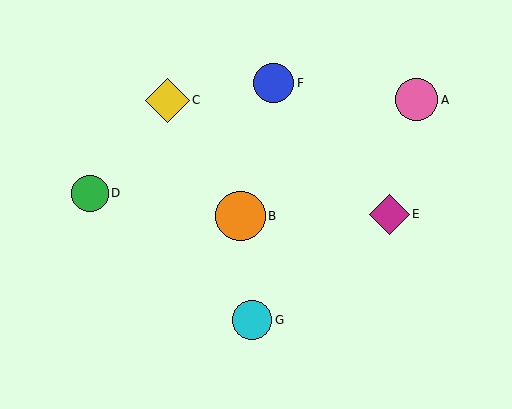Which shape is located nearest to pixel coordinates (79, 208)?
The green circle (labeled D) at (90, 193) is nearest to that location.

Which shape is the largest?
The orange circle (labeled B) is the largest.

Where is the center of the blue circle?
The center of the blue circle is at (274, 83).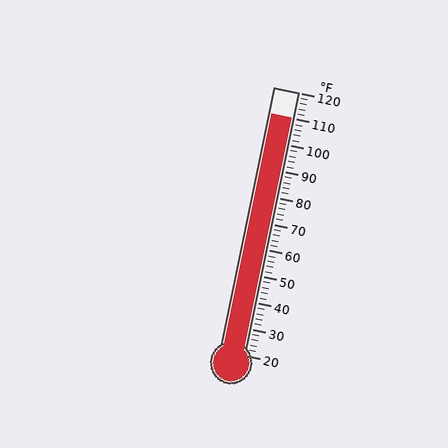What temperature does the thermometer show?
The thermometer shows approximately 110°F.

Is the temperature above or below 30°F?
The temperature is above 30°F.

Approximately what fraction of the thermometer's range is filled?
The thermometer is filled to approximately 90% of its range.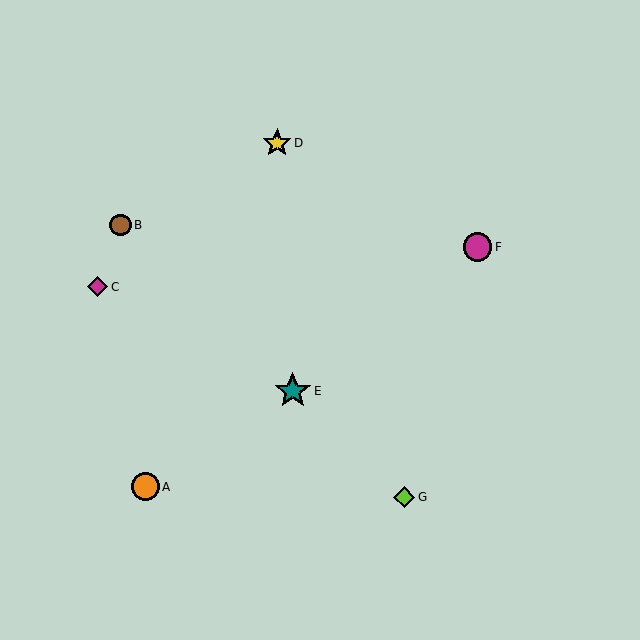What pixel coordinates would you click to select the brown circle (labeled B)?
Click at (120, 225) to select the brown circle B.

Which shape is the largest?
The teal star (labeled E) is the largest.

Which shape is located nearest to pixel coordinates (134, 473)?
The orange circle (labeled A) at (145, 487) is nearest to that location.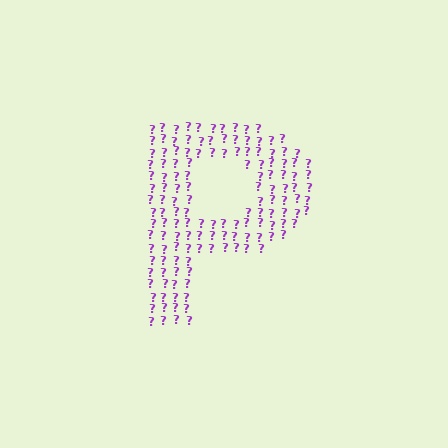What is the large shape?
The large shape is the letter P.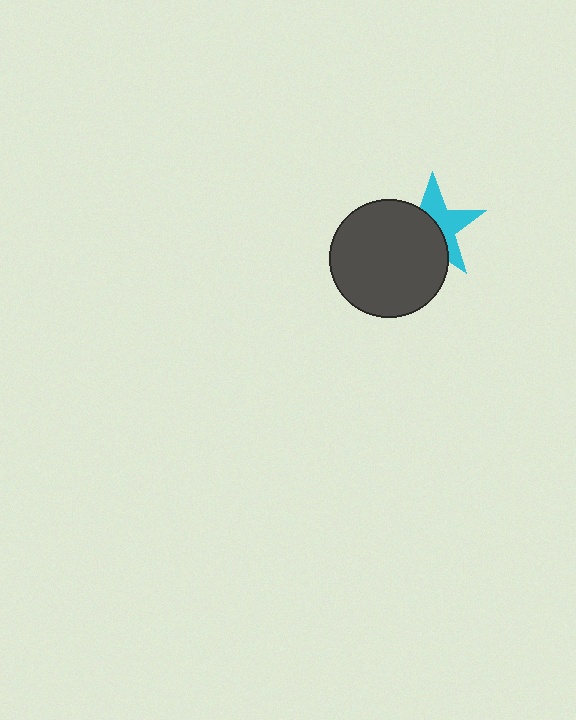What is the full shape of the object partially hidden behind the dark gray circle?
The partially hidden object is a cyan star.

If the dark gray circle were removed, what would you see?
You would see the complete cyan star.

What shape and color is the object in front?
The object in front is a dark gray circle.